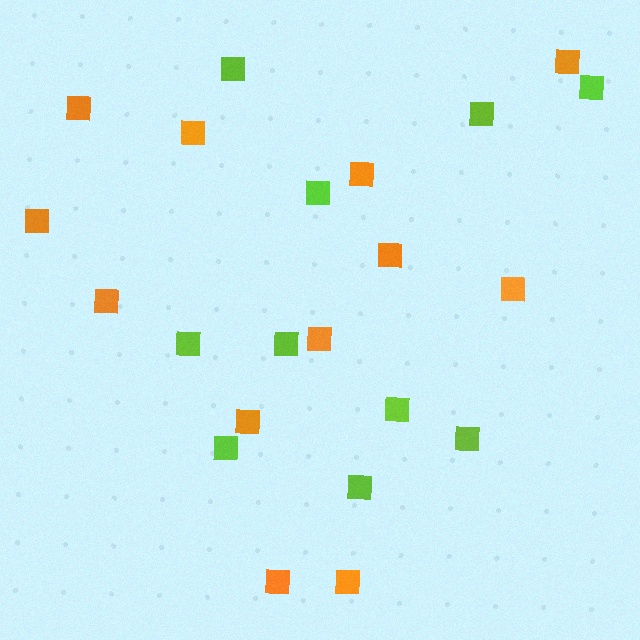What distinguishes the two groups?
There are 2 groups: one group of orange squares (12) and one group of lime squares (10).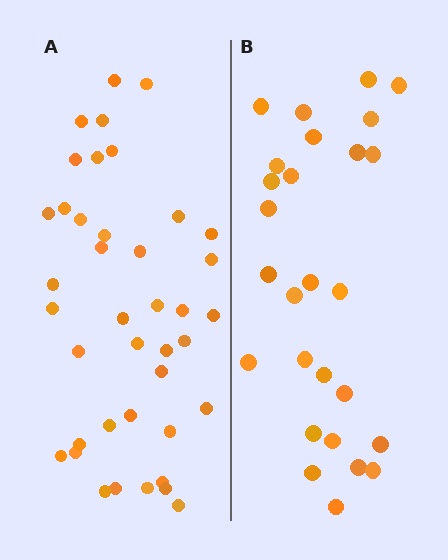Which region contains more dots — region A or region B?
Region A (the left region) has more dots.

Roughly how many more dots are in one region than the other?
Region A has approximately 15 more dots than region B.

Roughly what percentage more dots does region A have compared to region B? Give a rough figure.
About 50% more.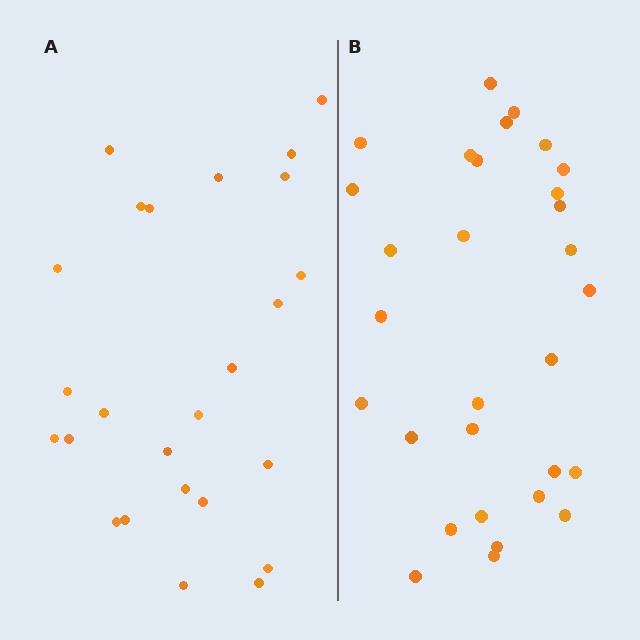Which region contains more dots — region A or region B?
Region B (the right region) has more dots.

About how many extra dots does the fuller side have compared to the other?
Region B has about 5 more dots than region A.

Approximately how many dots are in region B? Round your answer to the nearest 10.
About 30 dots.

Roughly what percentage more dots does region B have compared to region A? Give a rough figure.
About 20% more.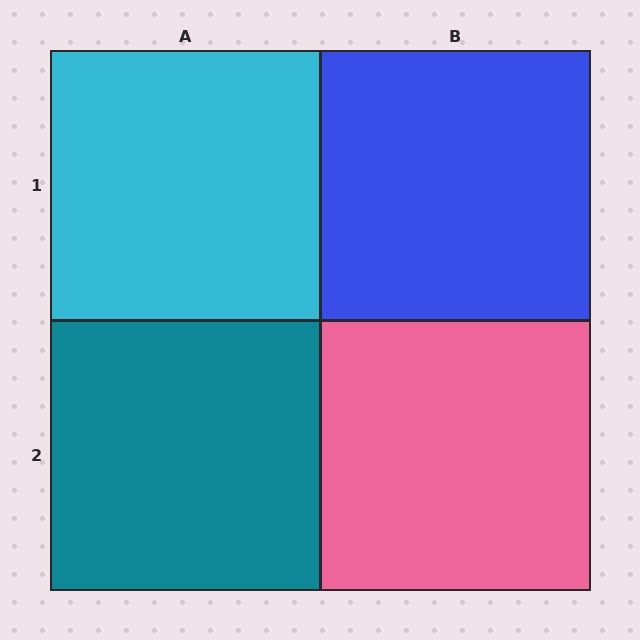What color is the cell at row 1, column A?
Cyan.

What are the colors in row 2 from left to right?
Teal, pink.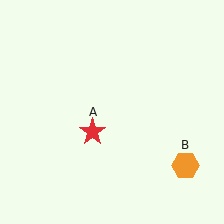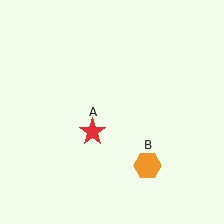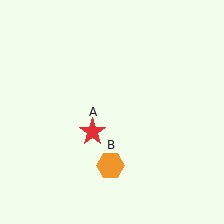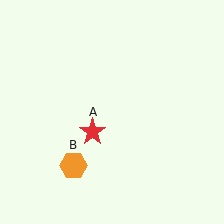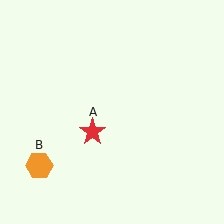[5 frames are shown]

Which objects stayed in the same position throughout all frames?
Red star (object A) remained stationary.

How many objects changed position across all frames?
1 object changed position: orange hexagon (object B).